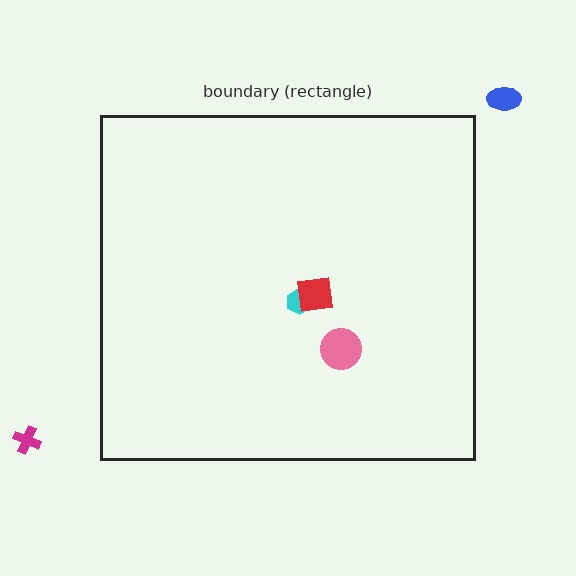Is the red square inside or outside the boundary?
Inside.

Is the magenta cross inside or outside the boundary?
Outside.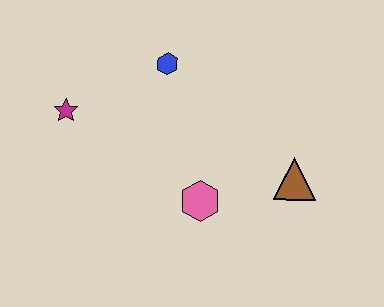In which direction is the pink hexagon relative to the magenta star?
The pink hexagon is to the right of the magenta star.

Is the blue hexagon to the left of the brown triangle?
Yes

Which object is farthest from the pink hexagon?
The magenta star is farthest from the pink hexagon.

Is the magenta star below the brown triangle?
No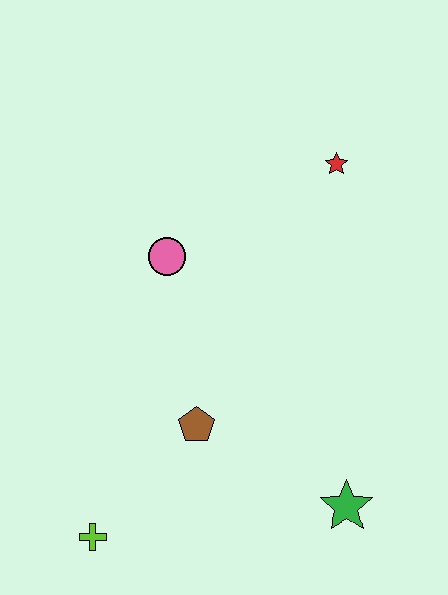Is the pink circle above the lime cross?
Yes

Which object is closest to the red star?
The pink circle is closest to the red star.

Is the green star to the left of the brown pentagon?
No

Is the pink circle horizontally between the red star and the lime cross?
Yes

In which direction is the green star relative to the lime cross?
The green star is to the right of the lime cross.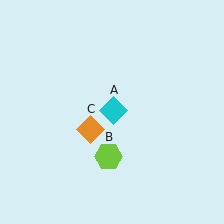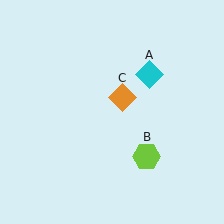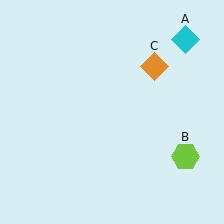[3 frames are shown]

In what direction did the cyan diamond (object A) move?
The cyan diamond (object A) moved up and to the right.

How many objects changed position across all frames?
3 objects changed position: cyan diamond (object A), lime hexagon (object B), orange diamond (object C).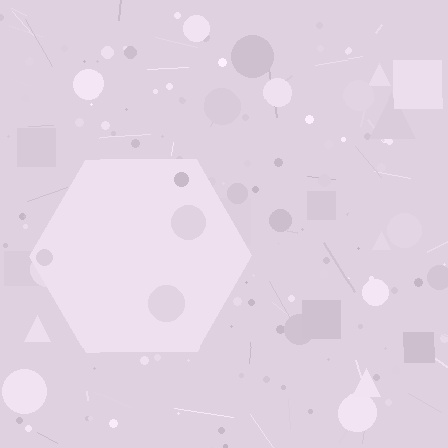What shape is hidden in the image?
A hexagon is hidden in the image.